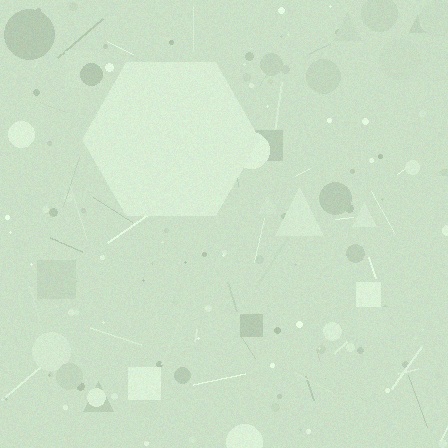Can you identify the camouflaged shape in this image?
The camouflaged shape is a hexagon.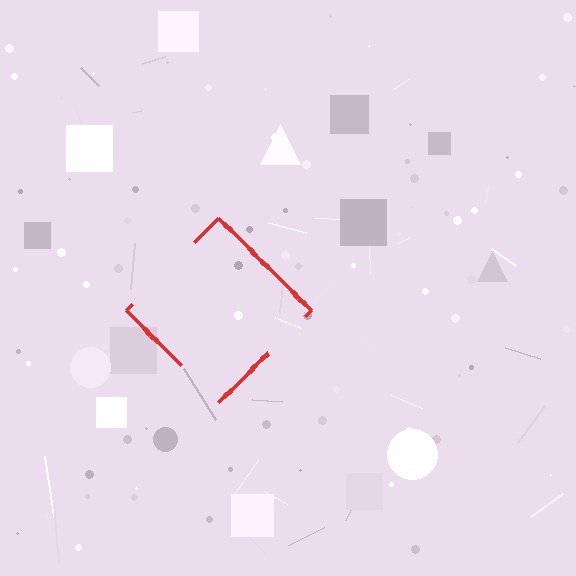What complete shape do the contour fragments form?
The contour fragments form a diamond.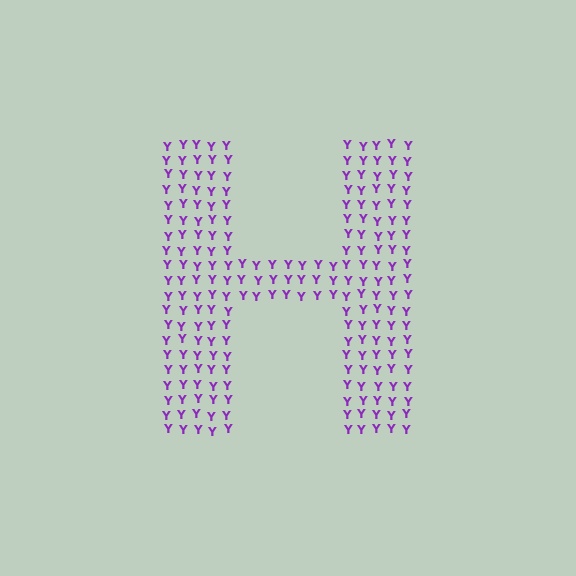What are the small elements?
The small elements are letter Y's.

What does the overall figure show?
The overall figure shows the letter H.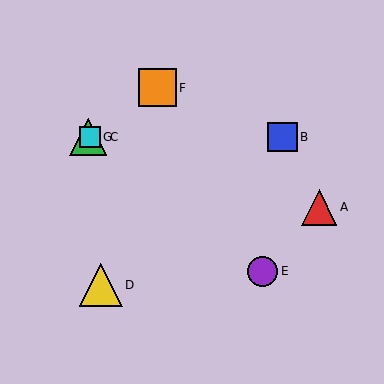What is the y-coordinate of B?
Object B is at y≈137.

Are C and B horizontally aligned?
Yes, both are at y≈137.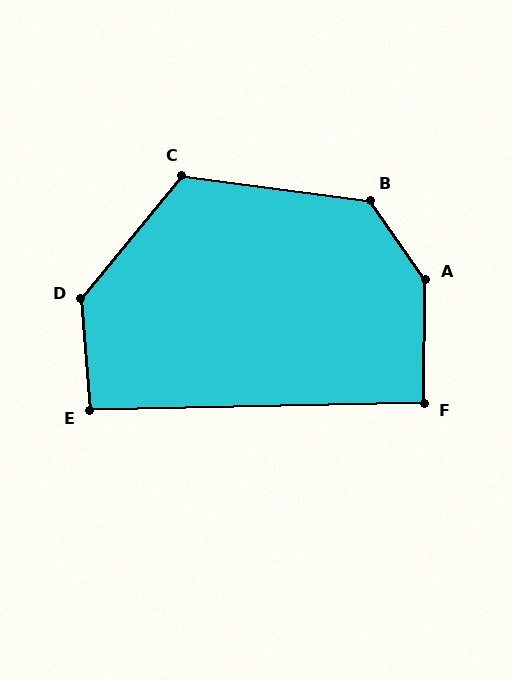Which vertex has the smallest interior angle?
F, at approximately 92 degrees.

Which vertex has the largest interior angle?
A, at approximately 144 degrees.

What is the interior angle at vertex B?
Approximately 133 degrees (obtuse).